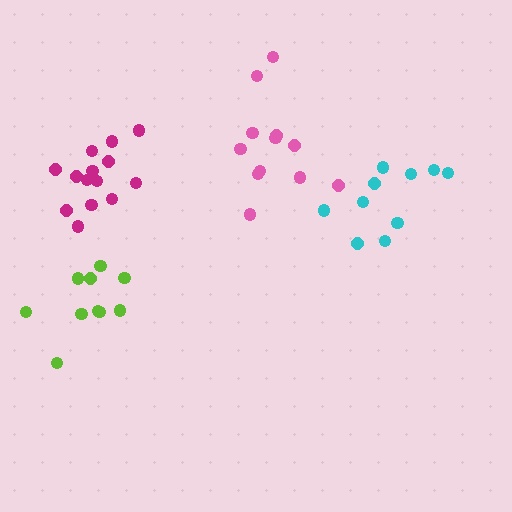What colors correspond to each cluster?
The clusters are colored: magenta, cyan, pink, lime.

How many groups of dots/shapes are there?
There are 4 groups.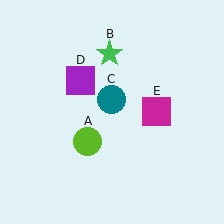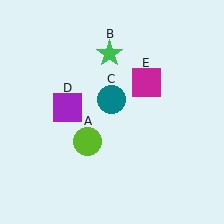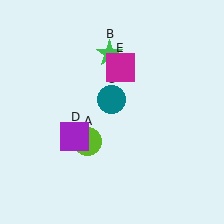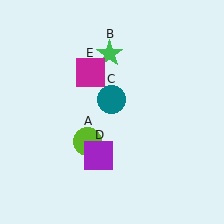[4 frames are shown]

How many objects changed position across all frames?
2 objects changed position: purple square (object D), magenta square (object E).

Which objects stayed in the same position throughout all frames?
Lime circle (object A) and green star (object B) and teal circle (object C) remained stationary.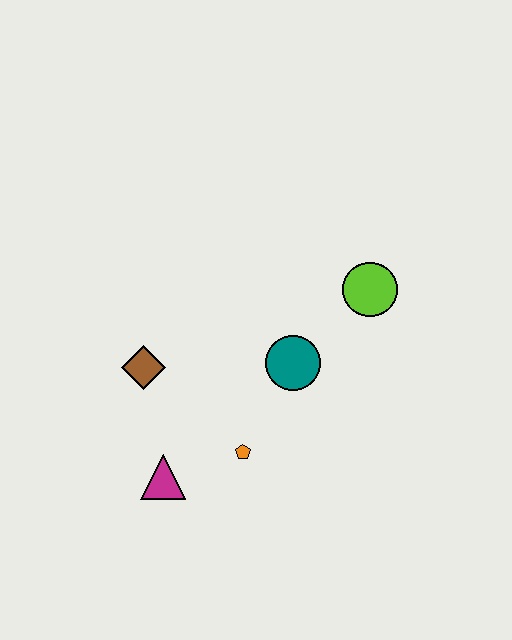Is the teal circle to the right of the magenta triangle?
Yes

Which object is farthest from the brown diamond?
The lime circle is farthest from the brown diamond.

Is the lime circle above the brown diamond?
Yes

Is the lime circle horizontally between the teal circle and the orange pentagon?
No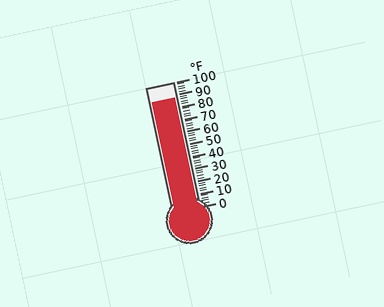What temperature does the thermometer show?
The thermometer shows approximately 88°F.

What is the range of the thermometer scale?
The thermometer scale ranges from 0°F to 100°F.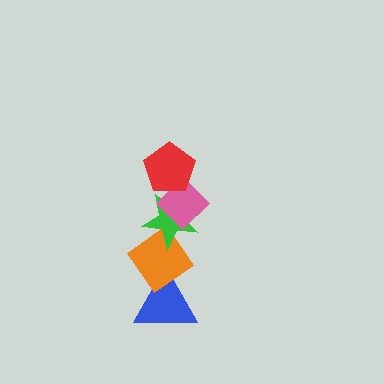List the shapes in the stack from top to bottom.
From top to bottom: the red pentagon, the pink diamond, the green star, the orange diamond, the blue triangle.